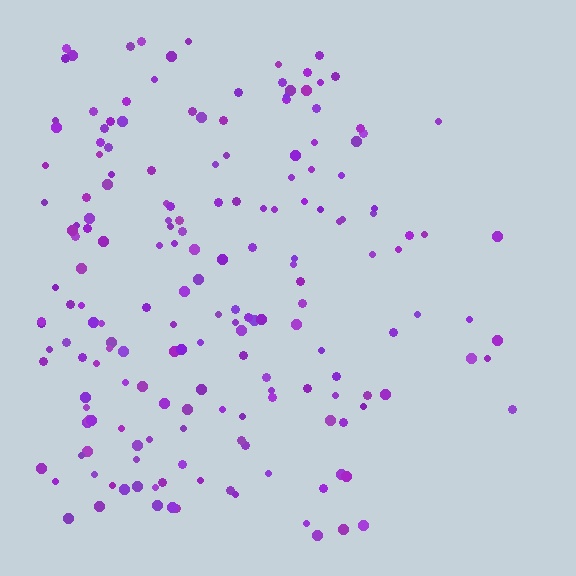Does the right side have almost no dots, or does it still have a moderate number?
Still a moderate number, just noticeably fewer than the left.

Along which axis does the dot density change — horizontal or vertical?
Horizontal.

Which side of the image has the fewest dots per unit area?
The right.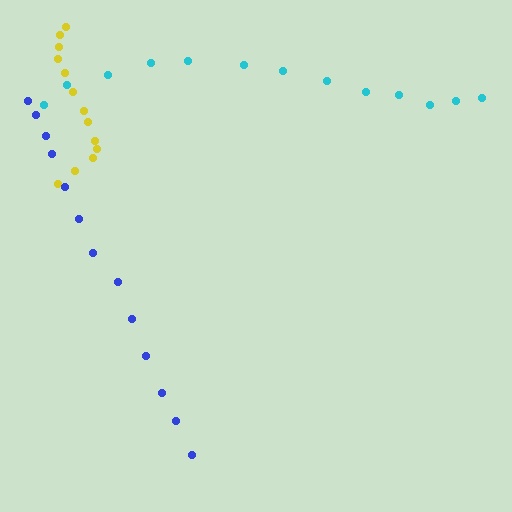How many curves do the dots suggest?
There are 3 distinct paths.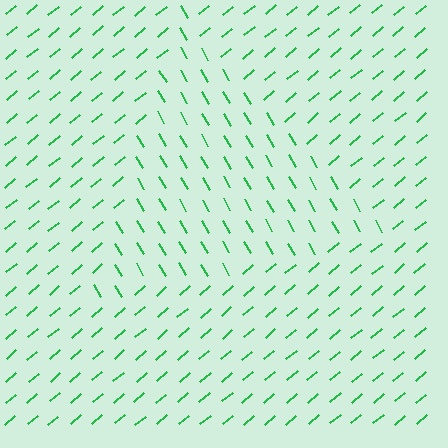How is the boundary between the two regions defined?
The boundary is defined purely by a change in line orientation (approximately 80 degrees difference). All lines are the same color and thickness.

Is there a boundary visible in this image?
Yes, there is a texture boundary formed by a change in line orientation.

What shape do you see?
I see a triangle.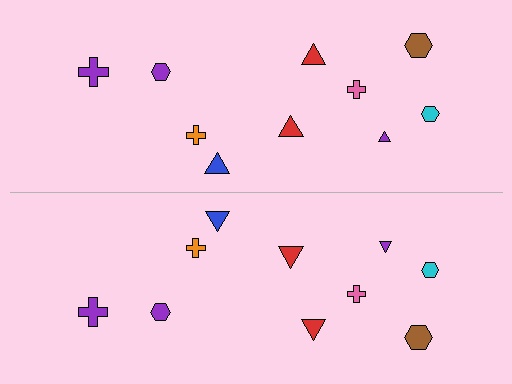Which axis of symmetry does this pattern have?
The pattern has a horizontal axis of symmetry running through the center of the image.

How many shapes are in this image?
There are 20 shapes in this image.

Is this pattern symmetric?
Yes, this pattern has bilateral (reflection) symmetry.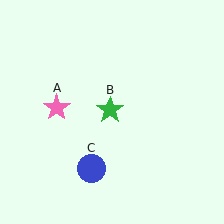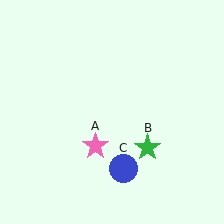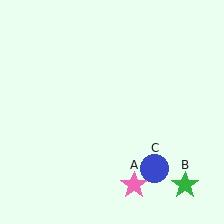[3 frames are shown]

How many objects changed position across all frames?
3 objects changed position: pink star (object A), green star (object B), blue circle (object C).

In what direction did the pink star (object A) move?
The pink star (object A) moved down and to the right.